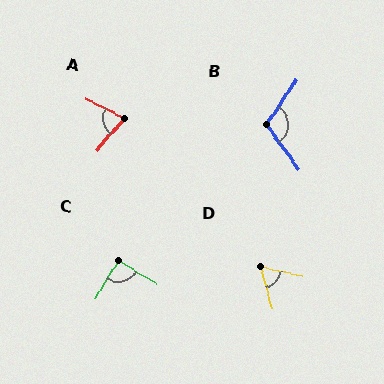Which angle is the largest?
B, at approximately 110 degrees.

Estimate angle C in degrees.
Approximately 90 degrees.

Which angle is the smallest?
D, at approximately 62 degrees.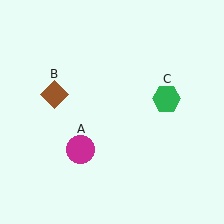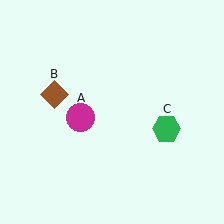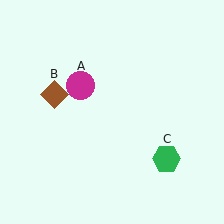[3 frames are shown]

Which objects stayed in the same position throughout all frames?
Brown diamond (object B) remained stationary.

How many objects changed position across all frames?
2 objects changed position: magenta circle (object A), green hexagon (object C).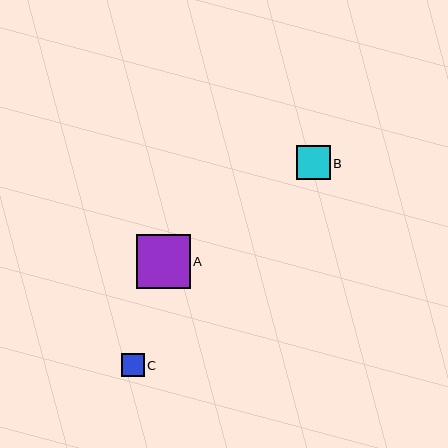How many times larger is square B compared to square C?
Square B is approximately 1.5 times the size of square C.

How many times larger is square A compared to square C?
Square A is approximately 2.4 times the size of square C.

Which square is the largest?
Square A is the largest with a size of approximately 54 pixels.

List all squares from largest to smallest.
From largest to smallest: A, B, C.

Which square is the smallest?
Square C is the smallest with a size of approximately 23 pixels.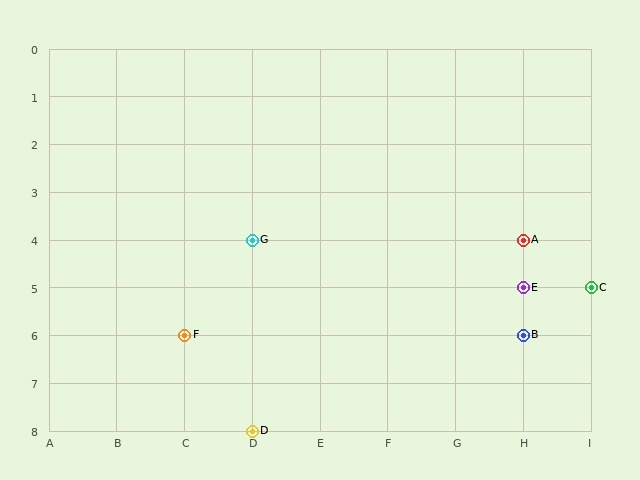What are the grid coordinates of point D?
Point D is at grid coordinates (D, 8).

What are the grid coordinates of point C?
Point C is at grid coordinates (I, 5).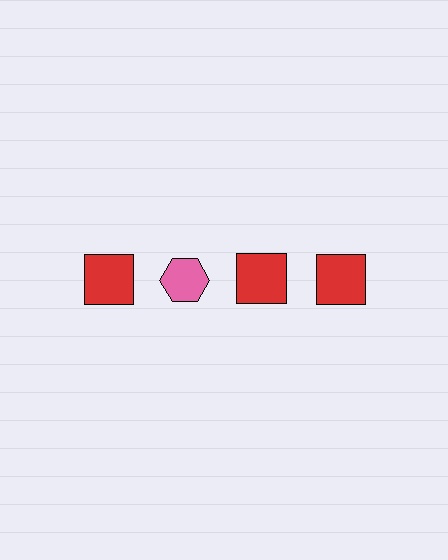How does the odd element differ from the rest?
It differs in both color (pink instead of red) and shape (hexagon instead of square).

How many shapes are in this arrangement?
There are 4 shapes arranged in a grid pattern.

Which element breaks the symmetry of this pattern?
The pink hexagon in the top row, second from left column breaks the symmetry. All other shapes are red squares.